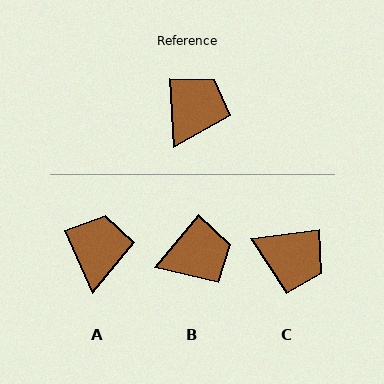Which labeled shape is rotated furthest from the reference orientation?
C, about 86 degrees away.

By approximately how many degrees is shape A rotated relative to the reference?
Approximately 21 degrees counter-clockwise.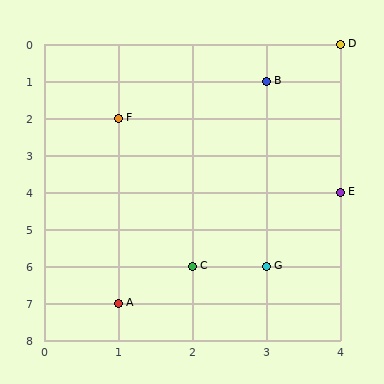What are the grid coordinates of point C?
Point C is at grid coordinates (2, 6).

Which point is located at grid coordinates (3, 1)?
Point B is at (3, 1).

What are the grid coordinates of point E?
Point E is at grid coordinates (4, 4).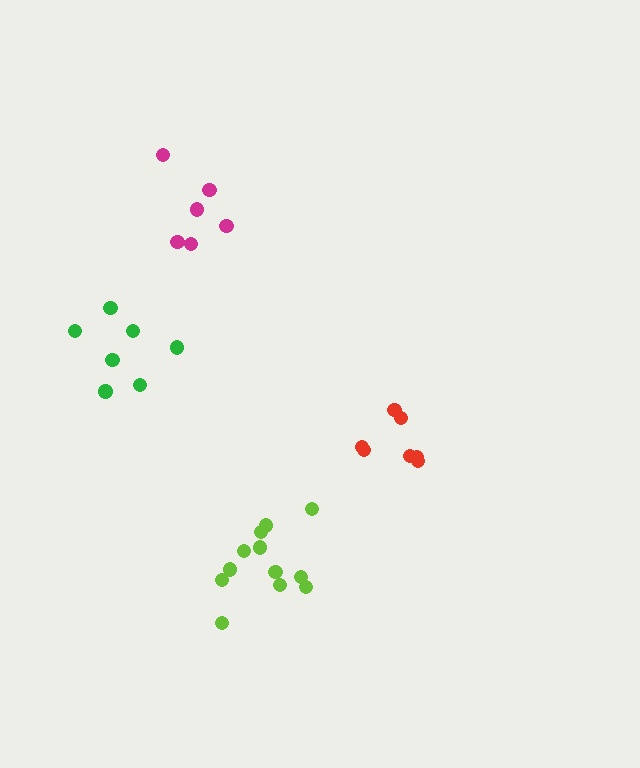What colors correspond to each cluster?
The clusters are colored: red, lime, magenta, green.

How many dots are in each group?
Group 1: 7 dots, Group 2: 12 dots, Group 3: 6 dots, Group 4: 7 dots (32 total).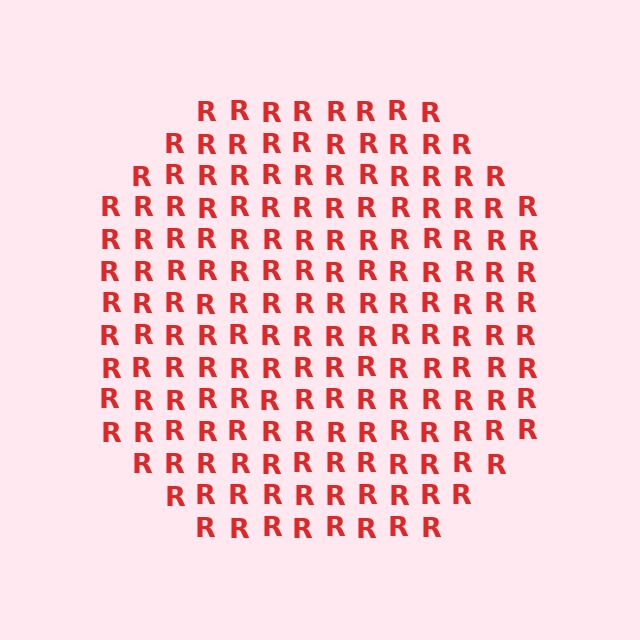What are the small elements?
The small elements are letter R's.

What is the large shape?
The large shape is a circle.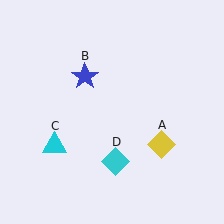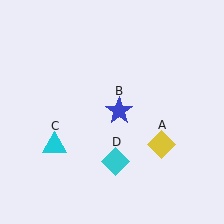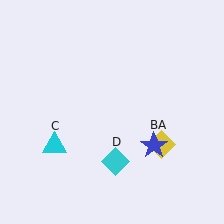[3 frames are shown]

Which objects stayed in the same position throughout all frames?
Yellow diamond (object A) and cyan triangle (object C) and cyan diamond (object D) remained stationary.